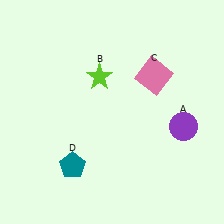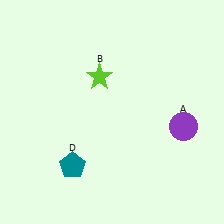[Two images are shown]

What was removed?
The pink square (C) was removed in Image 2.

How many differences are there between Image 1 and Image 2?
There is 1 difference between the two images.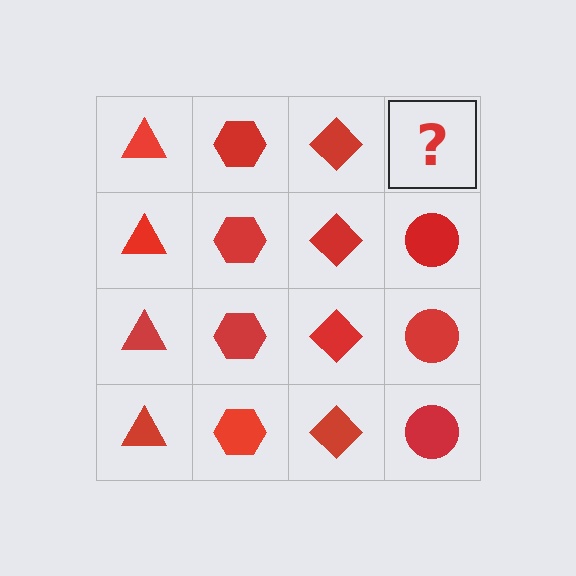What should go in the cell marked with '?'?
The missing cell should contain a red circle.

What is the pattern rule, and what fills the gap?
The rule is that each column has a consistent shape. The gap should be filled with a red circle.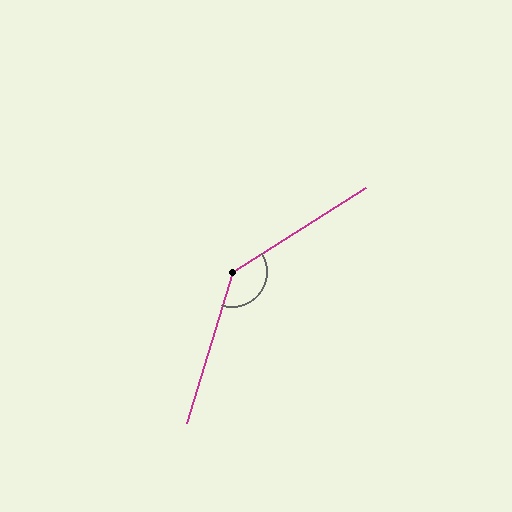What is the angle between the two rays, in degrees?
Approximately 139 degrees.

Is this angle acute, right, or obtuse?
It is obtuse.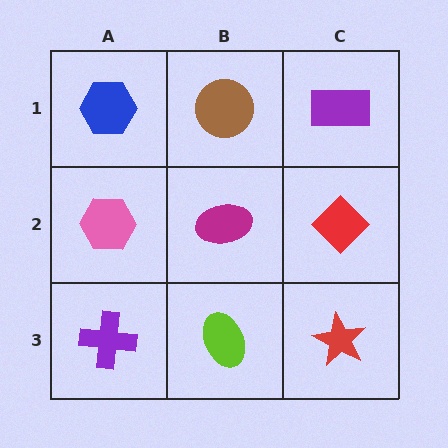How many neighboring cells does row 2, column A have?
3.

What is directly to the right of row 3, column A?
A lime ellipse.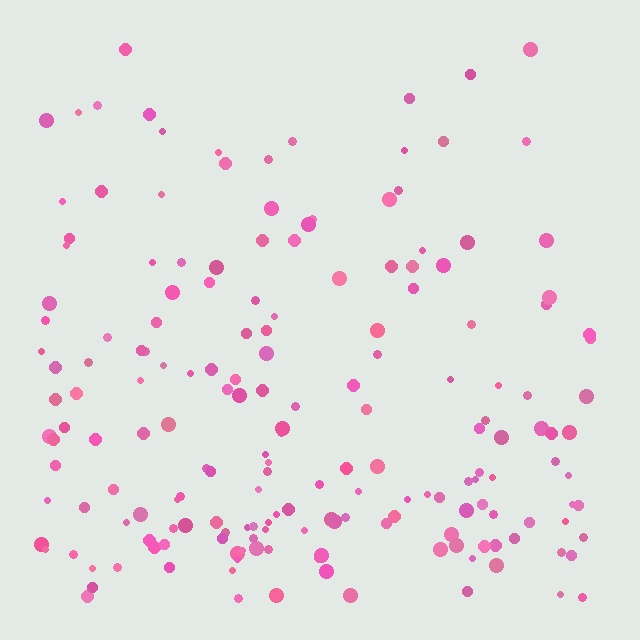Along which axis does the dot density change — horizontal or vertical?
Vertical.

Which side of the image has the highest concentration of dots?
The bottom.